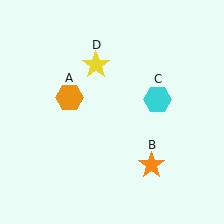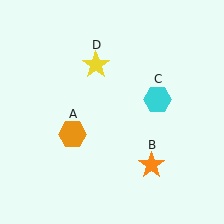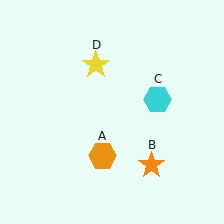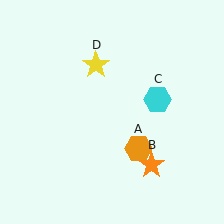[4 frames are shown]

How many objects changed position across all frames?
1 object changed position: orange hexagon (object A).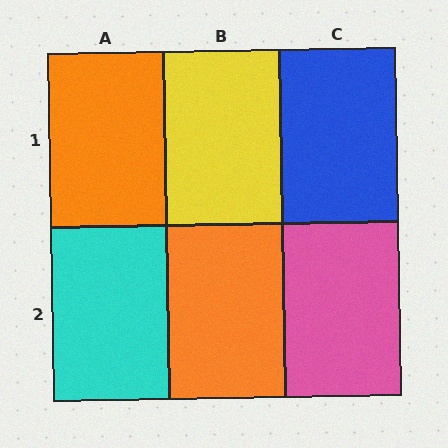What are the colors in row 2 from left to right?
Cyan, orange, pink.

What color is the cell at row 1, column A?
Orange.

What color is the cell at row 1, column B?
Yellow.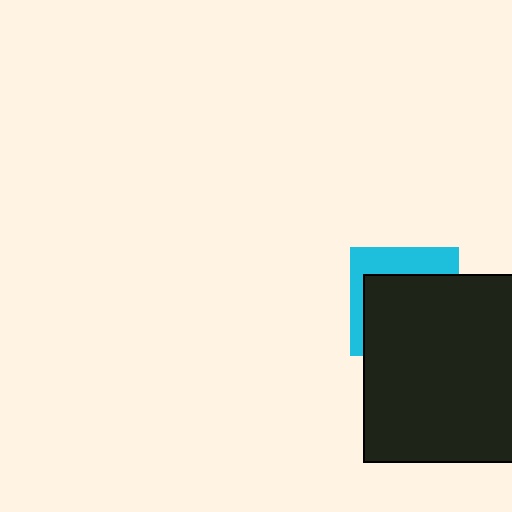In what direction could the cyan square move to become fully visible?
The cyan square could move toward the upper-left. That would shift it out from behind the black rectangle entirely.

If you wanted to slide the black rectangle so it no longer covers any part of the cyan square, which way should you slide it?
Slide it toward the lower-right — that is the most direct way to separate the two shapes.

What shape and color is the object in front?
The object in front is a black rectangle.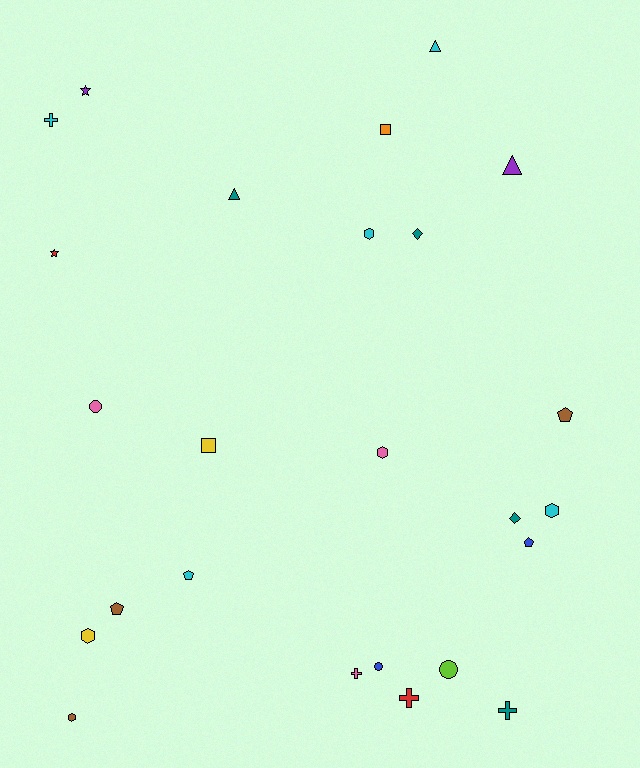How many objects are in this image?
There are 25 objects.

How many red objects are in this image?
There are 2 red objects.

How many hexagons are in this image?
There are 5 hexagons.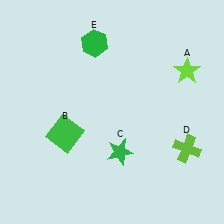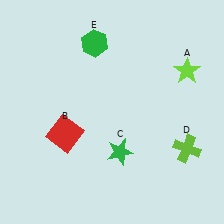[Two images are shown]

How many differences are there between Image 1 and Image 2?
There is 1 difference between the two images.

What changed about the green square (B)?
In Image 1, B is green. In Image 2, it changed to red.